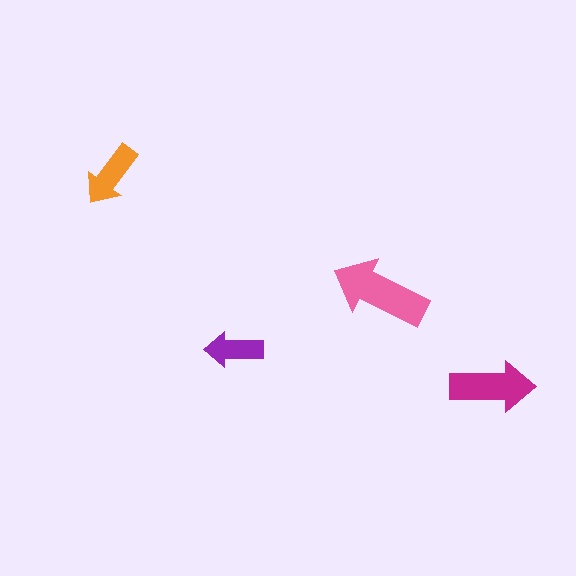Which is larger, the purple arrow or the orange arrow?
The orange one.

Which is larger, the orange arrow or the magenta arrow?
The magenta one.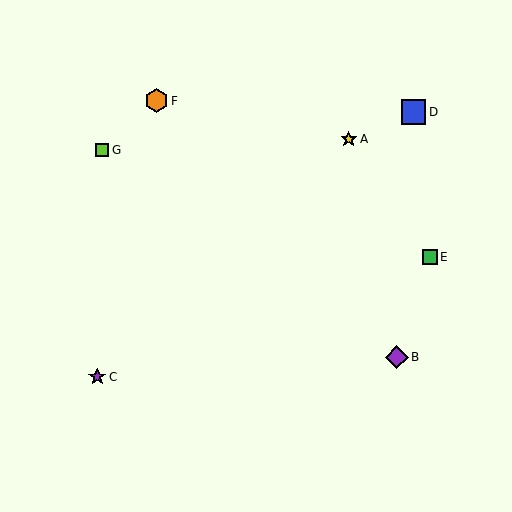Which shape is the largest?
The blue square (labeled D) is the largest.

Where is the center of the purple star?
The center of the purple star is at (97, 377).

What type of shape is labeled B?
Shape B is a purple diamond.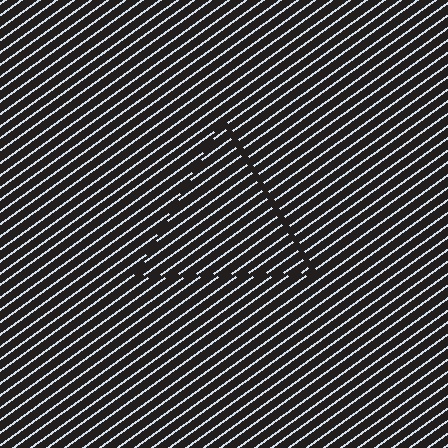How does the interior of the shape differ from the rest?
The interior of the shape contains the same grating, shifted by half a period — the contour is defined by the phase discontinuity where line-ends from the inner and outer gratings abut.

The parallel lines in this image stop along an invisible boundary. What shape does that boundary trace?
An illusory triangle. The interior of the shape contains the same grating, shifted by half a period — the contour is defined by the phase discontinuity where line-ends from the inner and outer gratings abut.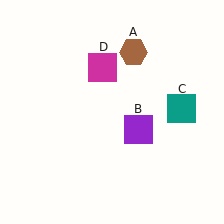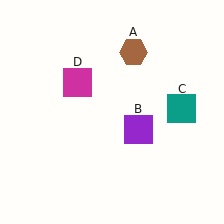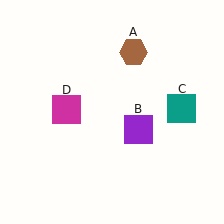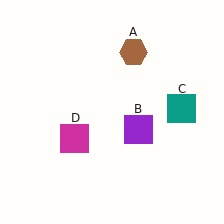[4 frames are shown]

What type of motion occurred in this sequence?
The magenta square (object D) rotated counterclockwise around the center of the scene.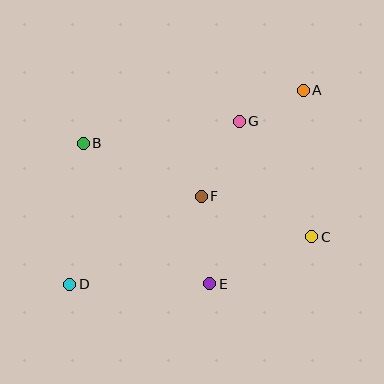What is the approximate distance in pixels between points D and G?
The distance between D and G is approximately 235 pixels.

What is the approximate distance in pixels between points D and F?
The distance between D and F is approximately 158 pixels.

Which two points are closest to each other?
Points A and G are closest to each other.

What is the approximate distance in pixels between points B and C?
The distance between B and C is approximately 247 pixels.